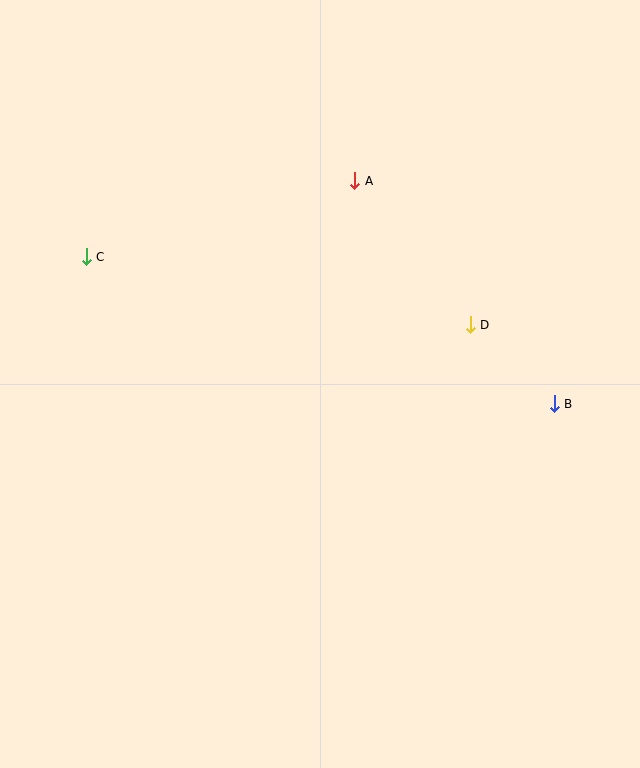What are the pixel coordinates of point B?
Point B is at (554, 404).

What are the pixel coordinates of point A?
Point A is at (355, 181).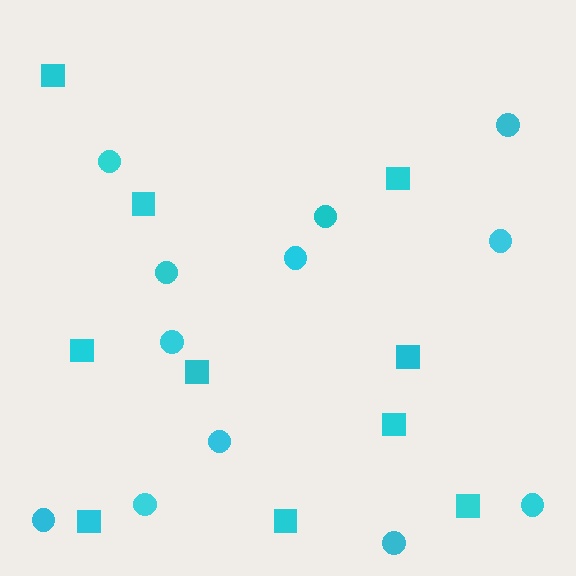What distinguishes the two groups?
There are 2 groups: one group of squares (10) and one group of circles (12).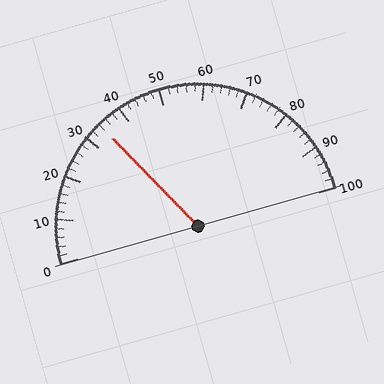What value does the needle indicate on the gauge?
The needle indicates approximately 34.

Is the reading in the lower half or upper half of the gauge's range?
The reading is in the lower half of the range (0 to 100).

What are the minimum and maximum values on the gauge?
The gauge ranges from 0 to 100.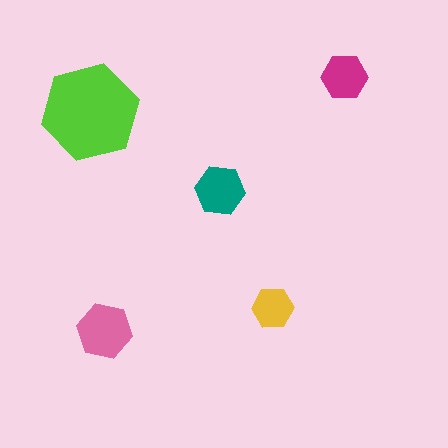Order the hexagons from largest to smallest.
the lime one, the pink one, the teal one, the magenta one, the yellow one.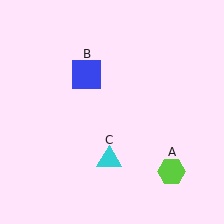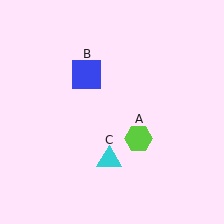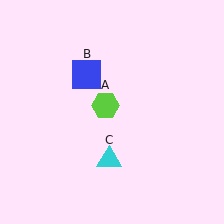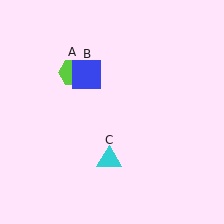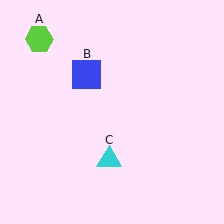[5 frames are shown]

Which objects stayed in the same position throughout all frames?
Blue square (object B) and cyan triangle (object C) remained stationary.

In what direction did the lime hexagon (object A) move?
The lime hexagon (object A) moved up and to the left.